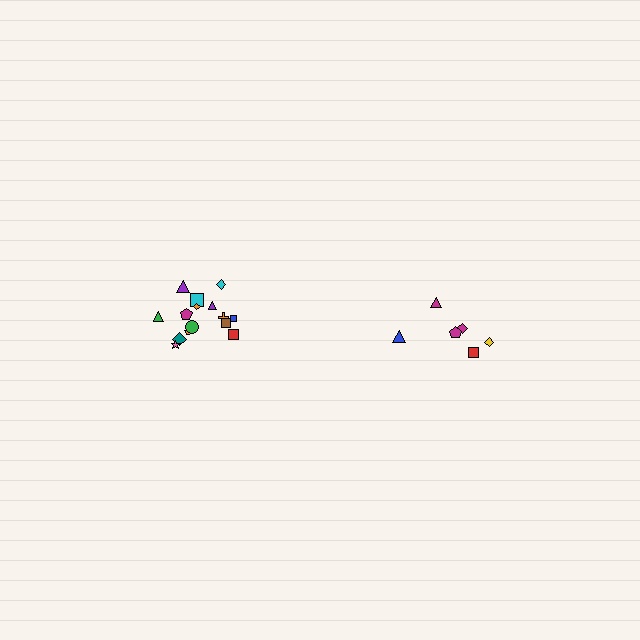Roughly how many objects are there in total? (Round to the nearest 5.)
Roughly 20 objects in total.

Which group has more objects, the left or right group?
The left group.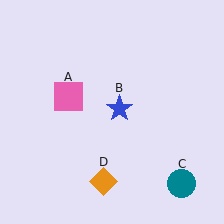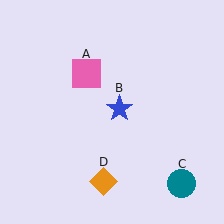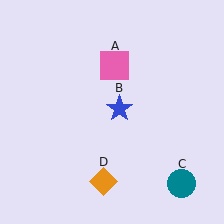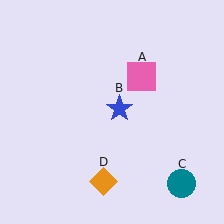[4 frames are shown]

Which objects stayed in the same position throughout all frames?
Blue star (object B) and teal circle (object C) and orange diamond (object D) remained stationary.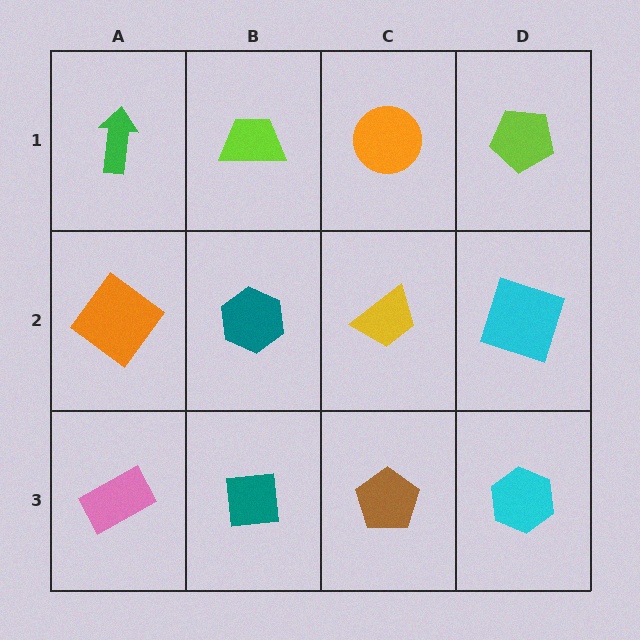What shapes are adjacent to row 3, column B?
A teal hexagon (row 2, column B), a pink rectangle (row 3, column A), a brown pentagon (row 3, column C).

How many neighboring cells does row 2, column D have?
3.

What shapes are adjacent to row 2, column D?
A lime pentagon (row 1, column D), a cyan hexagon (row 3, column D), a yellow trapezoid (row 2, column C).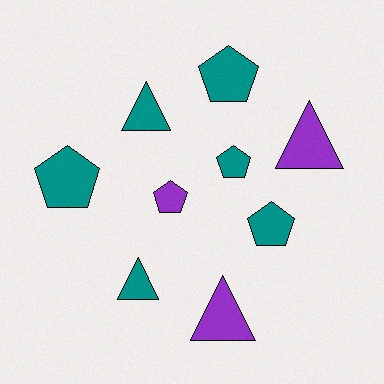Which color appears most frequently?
Teal, with 6 objects.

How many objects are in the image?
There are 9 objects.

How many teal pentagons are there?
There are 4 teal pentagons.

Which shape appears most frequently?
Pentagon, with 5 objects.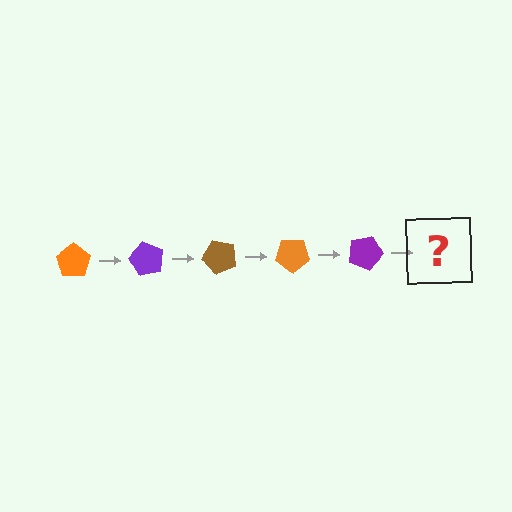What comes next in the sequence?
The next element should be a brown pentagon, rotated 300 degrees from the start.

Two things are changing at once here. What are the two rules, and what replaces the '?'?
The two rules are that it rotates 60 degrees each step and the color cycles through orange, purple, and brown. The '?' should be a brown pentagon, rotated 300 degrees from the start.